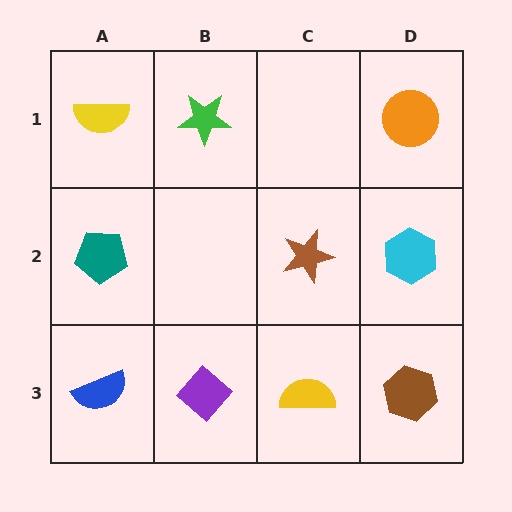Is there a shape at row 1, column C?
No, that cell is empty.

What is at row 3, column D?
A brown hexagon.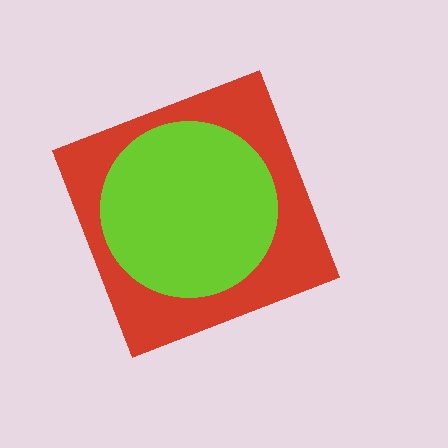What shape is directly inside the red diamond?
The lime circle.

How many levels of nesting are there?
2.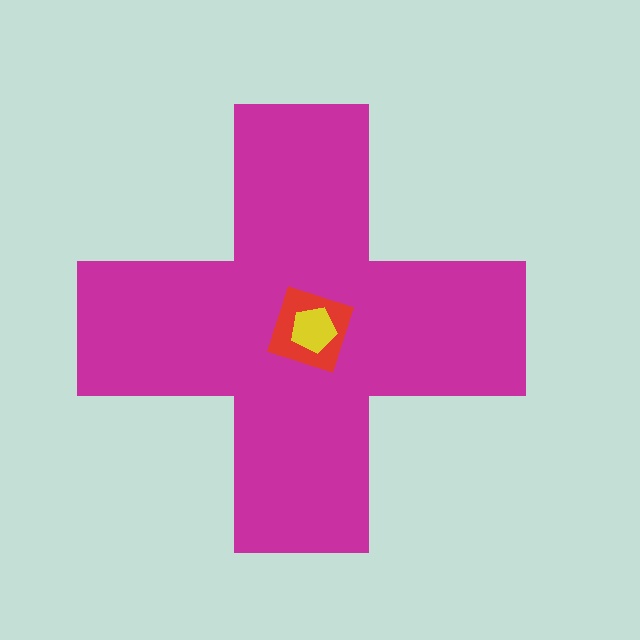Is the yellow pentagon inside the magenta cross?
Yes.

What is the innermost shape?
The yellow pentagon.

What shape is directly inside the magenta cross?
The red square.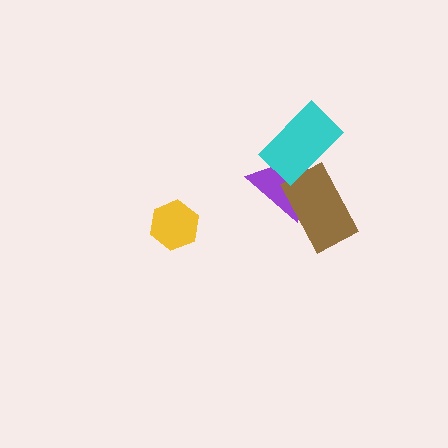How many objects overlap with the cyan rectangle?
2 objects overlap with the cyan rectangle.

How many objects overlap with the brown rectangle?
2 objects overlap with the brown rectangle.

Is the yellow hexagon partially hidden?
No, no other shape covers it.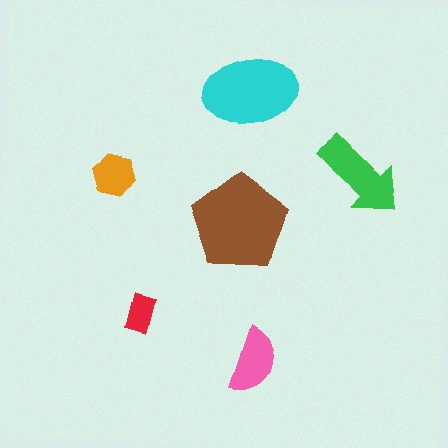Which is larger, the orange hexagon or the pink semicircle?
The pink semicircle.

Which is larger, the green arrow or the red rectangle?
The green arrow.